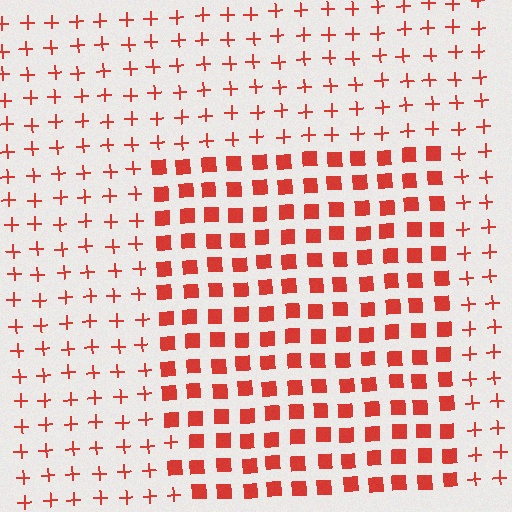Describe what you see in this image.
The image is filled with small red elements arranged in a uniform grid. A rectangle-shaped region contains squares, while the surrounding area contains plus signs. The boundary is defined purely by the change in element shape.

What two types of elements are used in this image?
The image uses squares inside the rectangle region and plus signs outside it.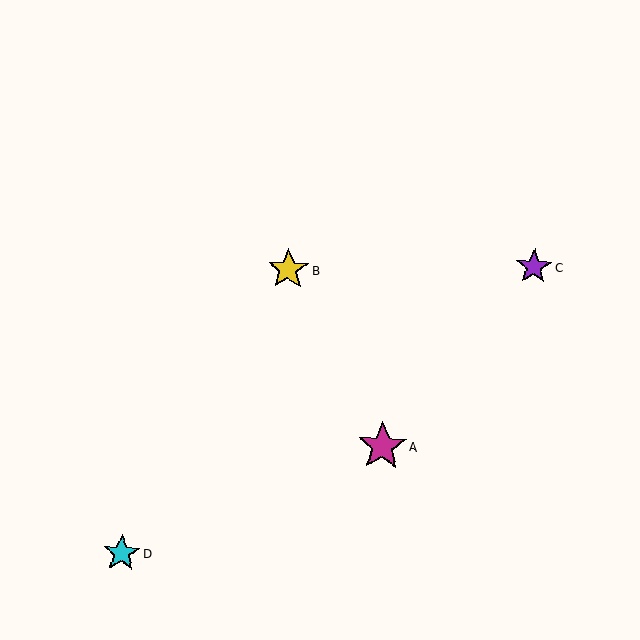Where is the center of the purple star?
The center of the purple star is at (534, 267).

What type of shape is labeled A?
Shape A is a magenta star.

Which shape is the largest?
The magenta star (labeled A) is the largest.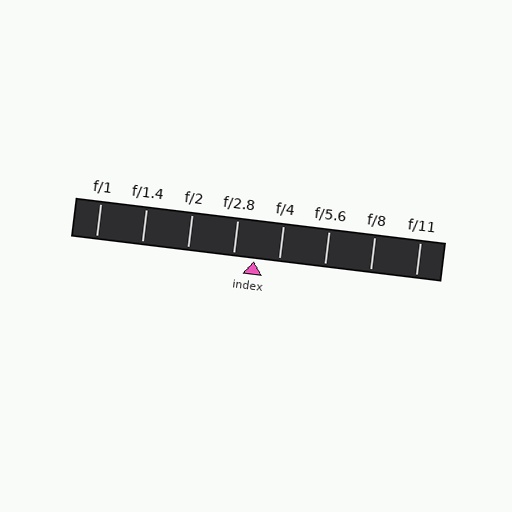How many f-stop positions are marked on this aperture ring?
There are 8 f-stop positions marked.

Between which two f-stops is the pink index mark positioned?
The index mark is between f/2.8 and f/4.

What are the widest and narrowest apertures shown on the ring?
The widest aperture shown is f/1 and the narrowest is f/11.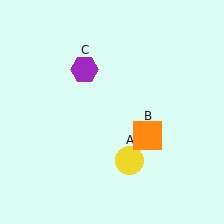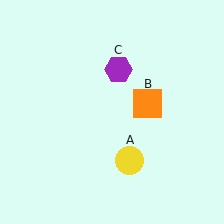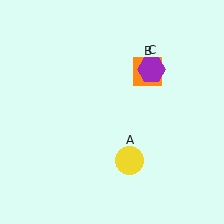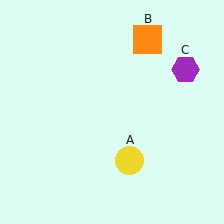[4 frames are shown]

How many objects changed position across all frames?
2 objects changed position: orange square (object B), purple hexagon (object C).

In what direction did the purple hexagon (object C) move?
The purple hexagon (object C) moved right.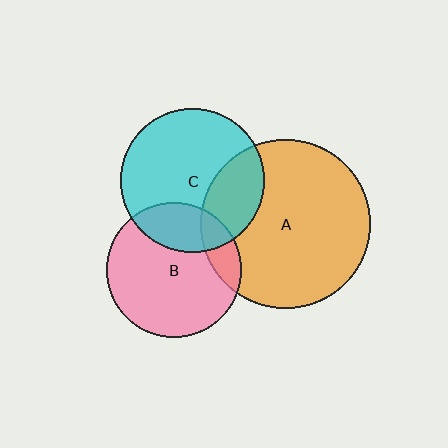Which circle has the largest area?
Circle A (orange).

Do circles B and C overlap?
Yes.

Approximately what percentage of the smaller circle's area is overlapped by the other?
Approximately 25%.